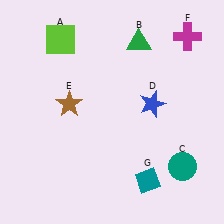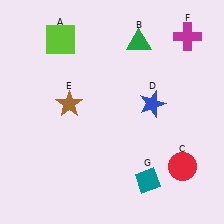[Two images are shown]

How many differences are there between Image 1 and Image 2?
There is 1 difference between the two images.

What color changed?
The circle (C) changed from teal in Image 1 to red in Image 2.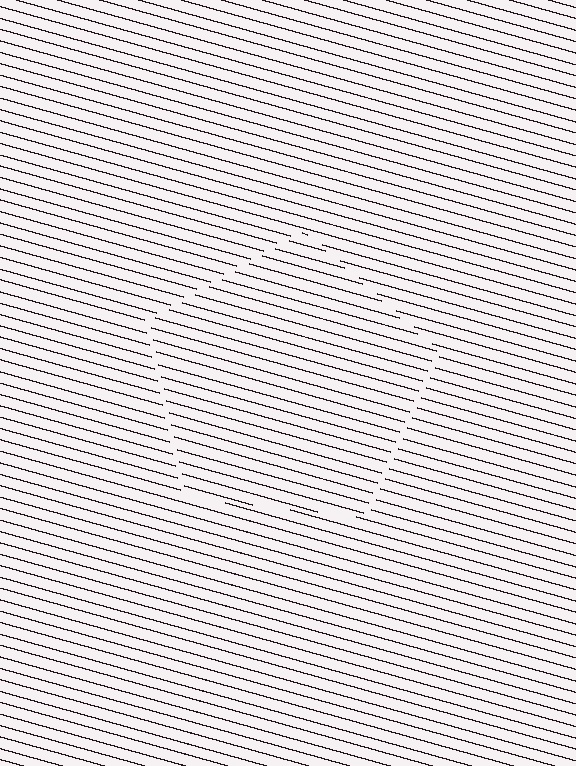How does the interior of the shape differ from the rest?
The interior of the shape contains the same grating, shifted by half a period — the contour is defined by the phase discontinuity where line-ends from the inner and outer gratings abut.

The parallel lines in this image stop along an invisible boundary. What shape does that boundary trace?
An illusory pentagon. The interior of the shape contains the same grating, shifted by half a period — the contour is defined by the phase discontinuity where line-ends from the inner and outer gratings abut.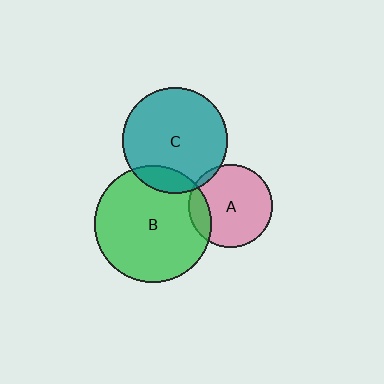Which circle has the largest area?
Circle B (green).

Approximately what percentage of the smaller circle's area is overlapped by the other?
Approximately 5%.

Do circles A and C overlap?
Yes.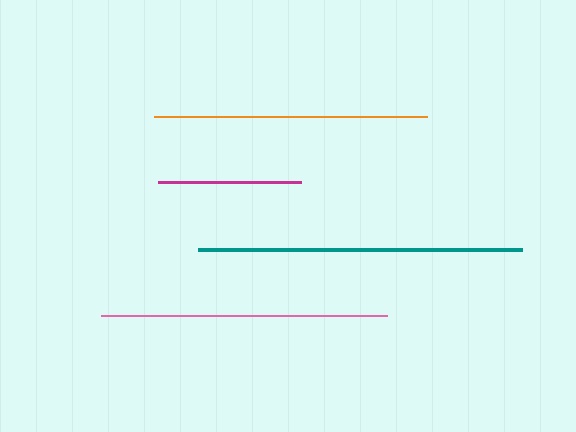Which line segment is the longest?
The teal line is the longest at approximately 323 pixels.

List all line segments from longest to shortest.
From longest to shortest: teal, pink, orange, magenta.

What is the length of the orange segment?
The orange segment is approximately 273 pixels long.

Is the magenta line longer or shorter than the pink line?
The pink line is longer than the magenta line.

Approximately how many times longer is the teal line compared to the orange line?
The teal line is approximately 1.2 times the length of the orange line.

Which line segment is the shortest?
The magenta line is the shortest at approximately 143 pixels.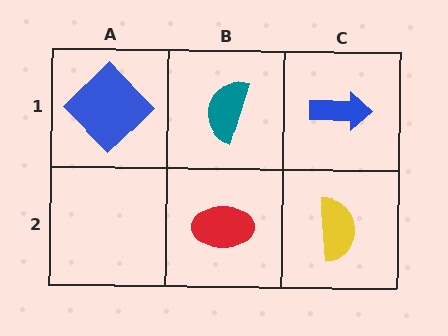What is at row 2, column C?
A yellow semicircle.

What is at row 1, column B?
A teal semicircle.